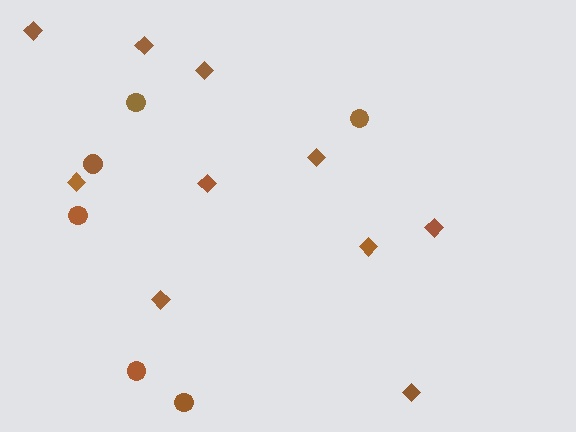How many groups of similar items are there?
There are 2 groups: one group of diamonds (10) and one group of circles (6).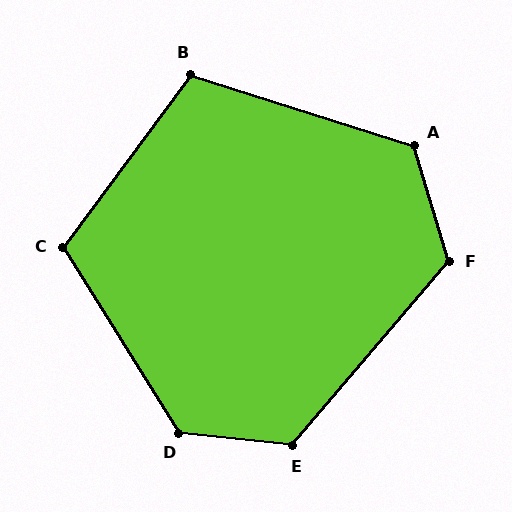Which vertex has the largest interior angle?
D, at approximately 128 degrees.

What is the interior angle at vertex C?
Approximately 112 degrees (obtuse).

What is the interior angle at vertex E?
Approximately 124 degrees (obtuse).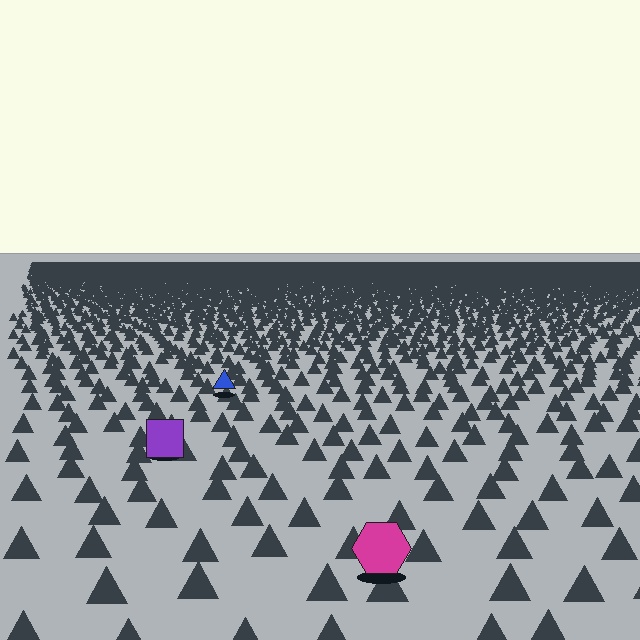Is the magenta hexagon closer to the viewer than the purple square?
Yes. The magenta hexagon is closer — you can tell from the texture gradient: the ground texture is coarser near it.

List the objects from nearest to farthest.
From nearest to farthest: the magenta hexagon, the purple square, the blue triangle.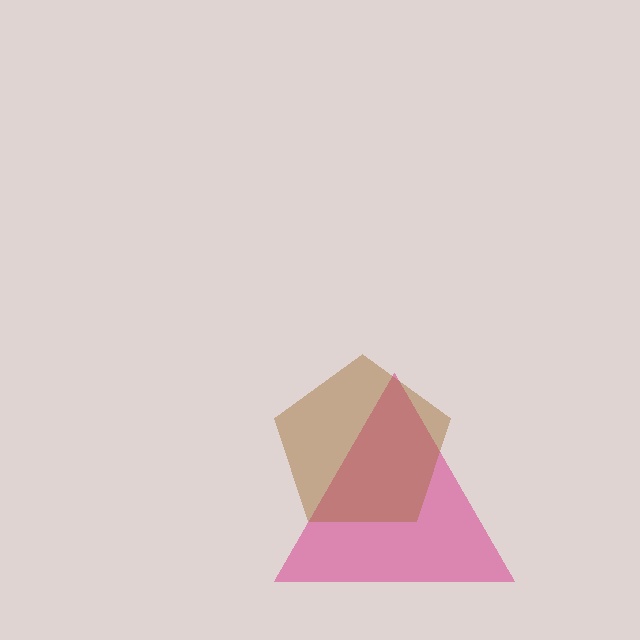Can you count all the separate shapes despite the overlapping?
Yes, there are 2 separate shapes.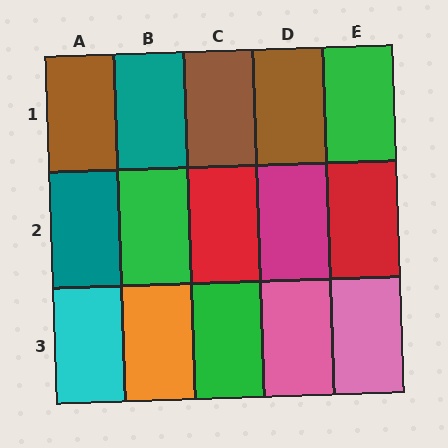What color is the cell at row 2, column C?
Red.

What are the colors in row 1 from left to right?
Brown, teal, brown, brown, green.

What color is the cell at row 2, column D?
Magenta.